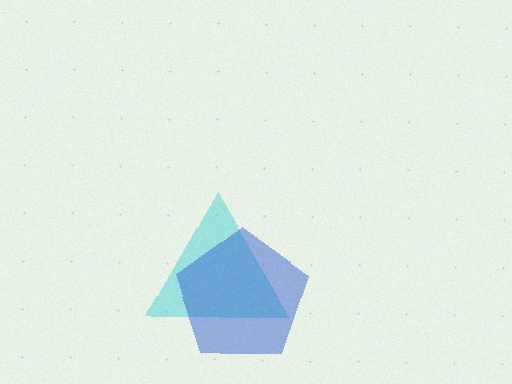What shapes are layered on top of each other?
The layered shapes are: a cyan triangle, a blue pentagon.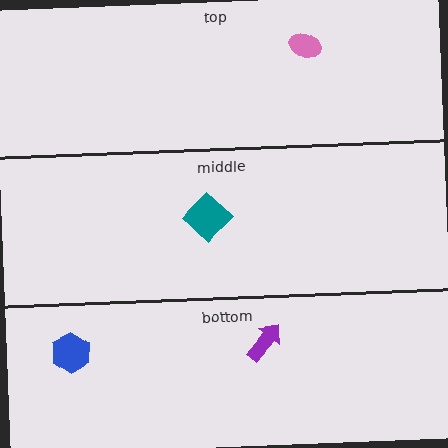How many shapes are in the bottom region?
2.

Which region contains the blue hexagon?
The bottom region.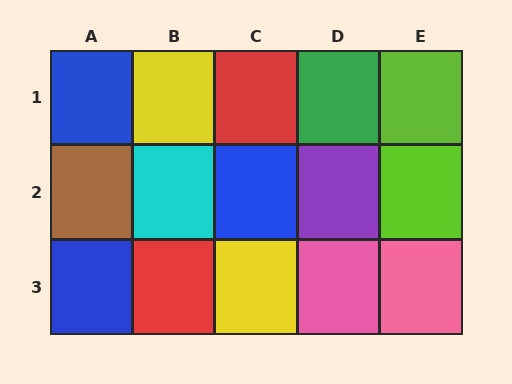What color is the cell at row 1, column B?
Yellow.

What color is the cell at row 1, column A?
Blue.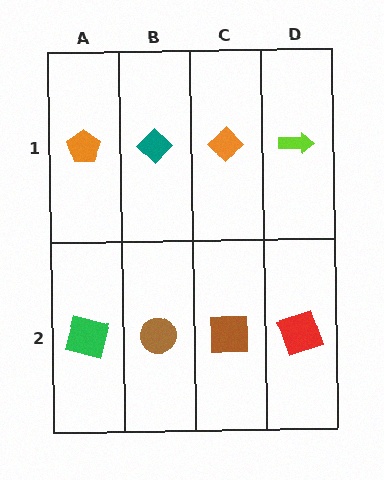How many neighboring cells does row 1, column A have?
2.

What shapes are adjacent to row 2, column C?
An orange diamond (row 1, column C), a brown circle (row 2, column B), a red square (row 2, column D).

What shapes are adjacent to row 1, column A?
A green square (row 2, column A), a teal diamond (row 1, column B).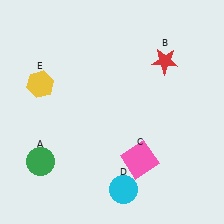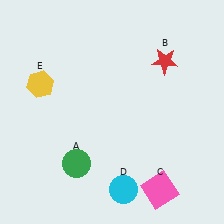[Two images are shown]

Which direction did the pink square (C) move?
The pink square (C) moved down.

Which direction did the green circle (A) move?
The green circle (A) moved right.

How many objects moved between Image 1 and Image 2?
2 objects moved between the two images.